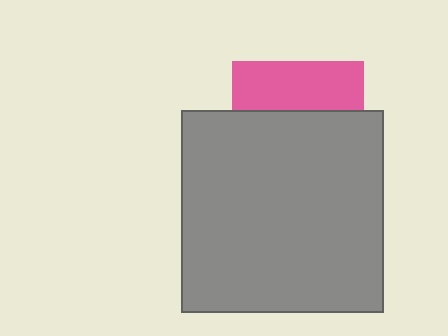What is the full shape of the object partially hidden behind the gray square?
The partially hidden object is a pink square.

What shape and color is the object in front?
The object in front is a gray square.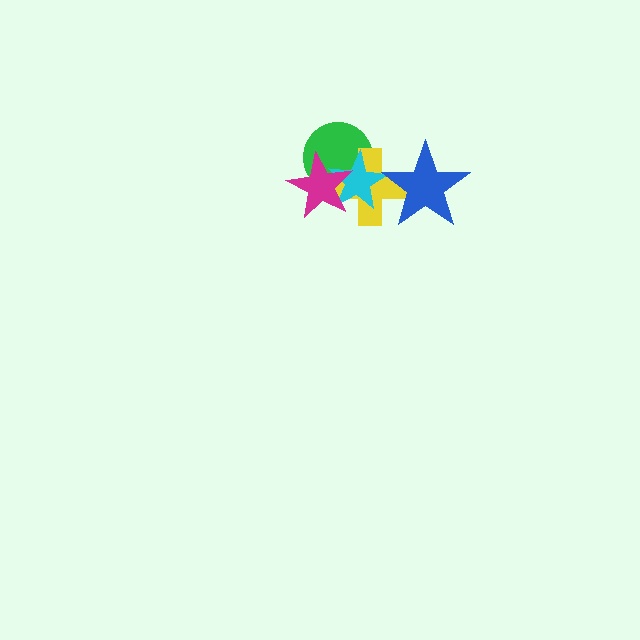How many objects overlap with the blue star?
2 objects overlap with the blue star.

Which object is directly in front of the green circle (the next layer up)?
The yellow cross is directly in front of the green circle.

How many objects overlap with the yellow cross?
4 objects overlap with the yellow cross.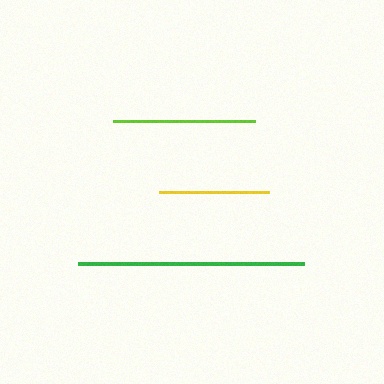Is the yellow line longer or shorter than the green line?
The green line is longer than the yellow line.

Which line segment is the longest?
The green line is the longest at approximately 226 pixels.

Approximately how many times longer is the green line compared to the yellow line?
The green line is approximately 2.1 times the length of the yellow line.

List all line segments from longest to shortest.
From longest to shortest: green, lime, yellow.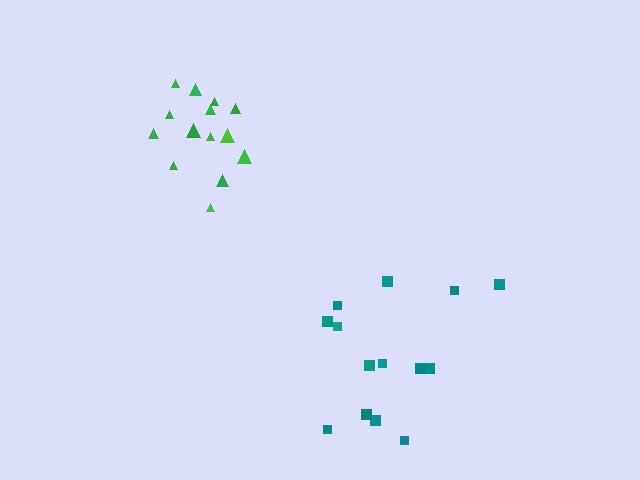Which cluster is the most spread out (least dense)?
Teal.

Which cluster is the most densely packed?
Green.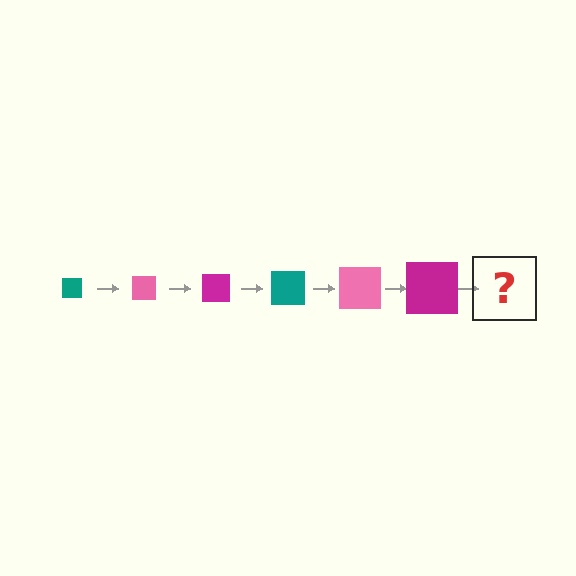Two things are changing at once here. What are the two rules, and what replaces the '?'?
The two rules are that the square grows larger each step and the color cycles through teal, pink, and magenta. The '?' should be a teal square, larger than the previous one.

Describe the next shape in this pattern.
It should be a teal square, larger than the previous one.